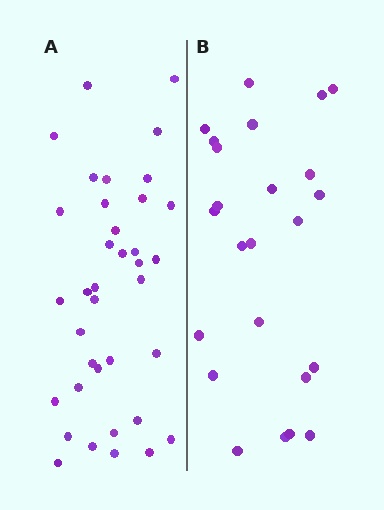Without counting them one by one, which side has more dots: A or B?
Region A (the left region) has more dots.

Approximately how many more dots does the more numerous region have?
Region A has approximately 15 more dots than region B.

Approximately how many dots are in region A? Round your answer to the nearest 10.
About 40 dots. (The exact count is 37, which rounds to 40.)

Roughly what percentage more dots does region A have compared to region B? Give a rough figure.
About 55% more.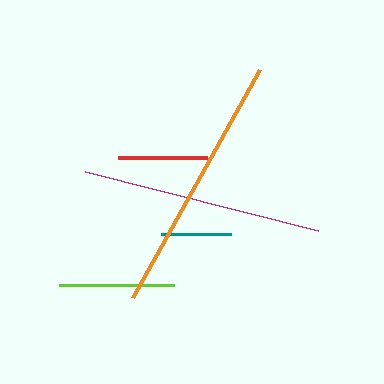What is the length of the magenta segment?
The magenta segment is approximately 240 pixels long.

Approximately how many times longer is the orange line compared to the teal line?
The orange line is approximately 3.7 times the length of the teal line.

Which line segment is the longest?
The orange line is the longest at approximately 261 pixels.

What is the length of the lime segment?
The lime segment is approximately 115 pixels long.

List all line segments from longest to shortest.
From longest to shortest: orange, magenta, lime, red, teal.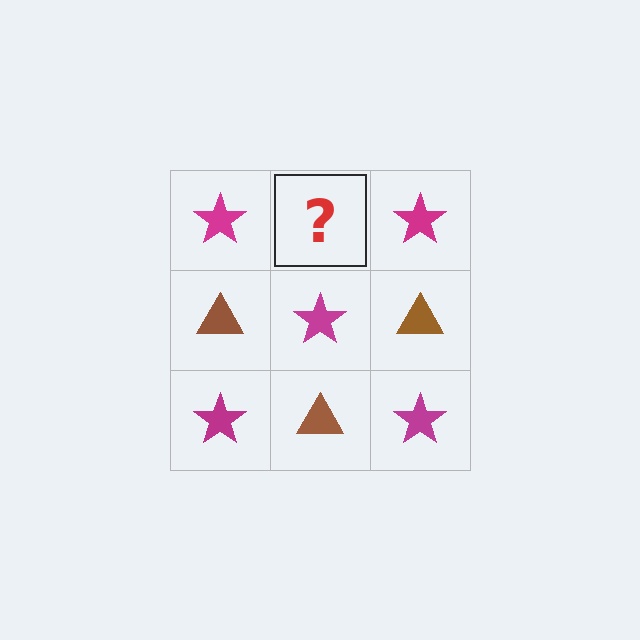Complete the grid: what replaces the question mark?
The question mark should be replaced with a brown triangle.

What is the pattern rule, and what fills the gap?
The rule is that it alternates magenta star and brown triangle in a checkerboard pattern. The gap should be filled with a brown triangle.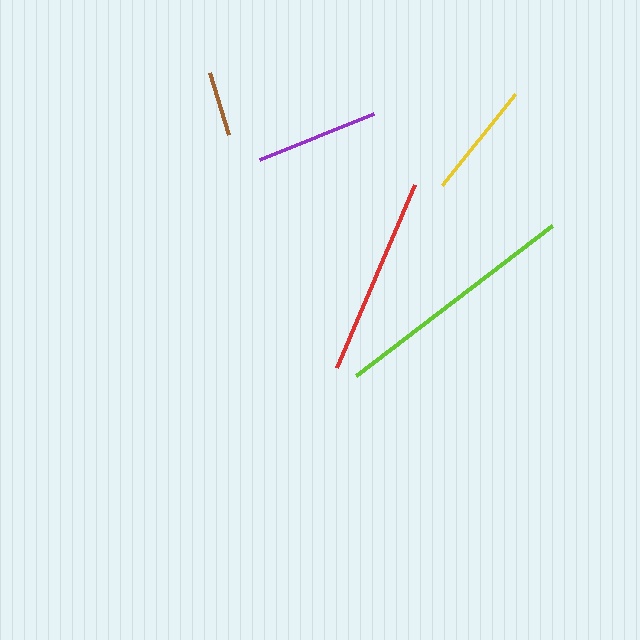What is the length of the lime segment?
The lime segment is approximately 247 pixels long.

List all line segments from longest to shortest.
From longest to shortest: lime, red, purple, yellow, brown.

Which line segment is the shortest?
The brown line is the shortest at approximately 65 pixels.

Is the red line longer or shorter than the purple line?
The red line is longer than the purple line.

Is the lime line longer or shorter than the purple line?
The lime line is longer than the purple line.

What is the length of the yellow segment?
The yellow segment is approximately 117 pixels long.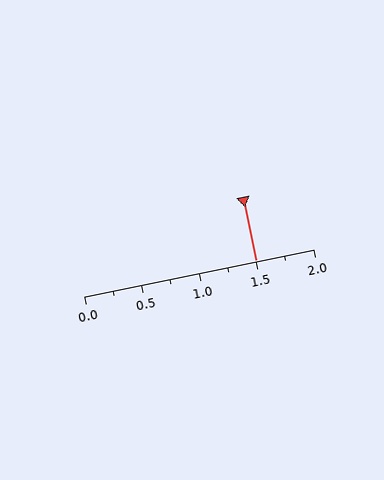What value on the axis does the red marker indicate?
The marker indicates approximately 1.5.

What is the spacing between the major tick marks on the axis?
The major ticks are spaced 0.5 apart.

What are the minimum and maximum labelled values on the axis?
The axis runs from 0.0 to 2.0.